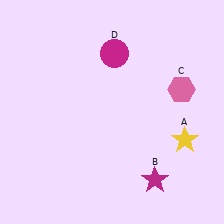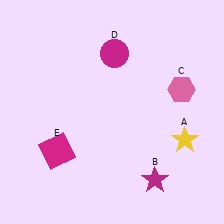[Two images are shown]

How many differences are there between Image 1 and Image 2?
There is 1 difference between the two images.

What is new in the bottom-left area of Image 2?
A magenta square (E) was added in the bottom-left area of Image 2.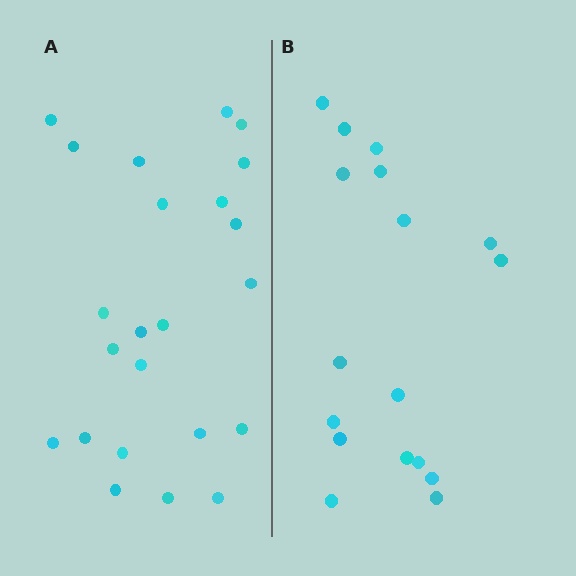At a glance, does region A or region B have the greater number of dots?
Region A (the left region) has more dots.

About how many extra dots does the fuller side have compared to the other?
Region A has about 6 more dots than region B.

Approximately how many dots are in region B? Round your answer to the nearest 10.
About 20 dots. (The exact count is 17, which rounds to 20.)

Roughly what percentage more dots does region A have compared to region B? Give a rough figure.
About 35% more.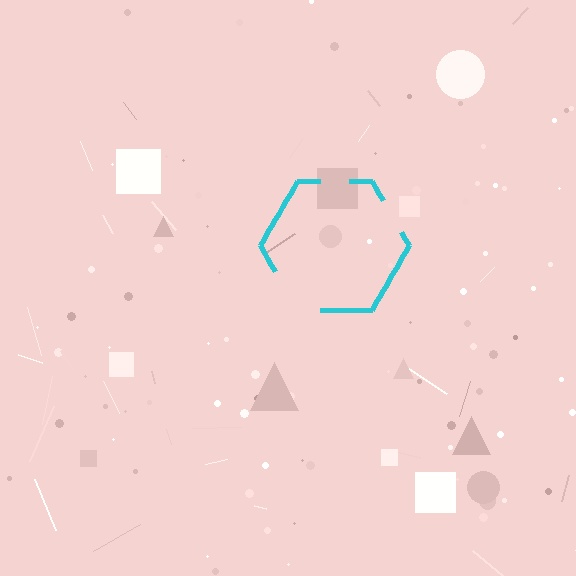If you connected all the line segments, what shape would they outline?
They would outline a hexagon.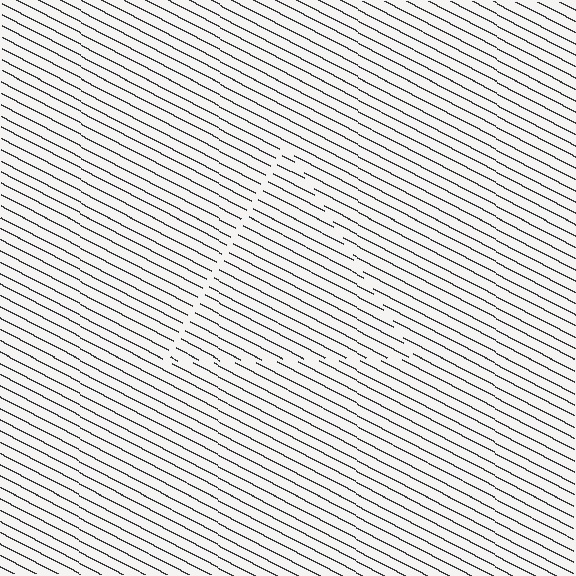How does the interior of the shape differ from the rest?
The interior of the shape contains the same grating, shifted by half a period — the contour is defined by the phase discontinuity where line-ends from the inner and outer gratings abut.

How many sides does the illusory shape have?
3 sides — the line-ends trace a triangle.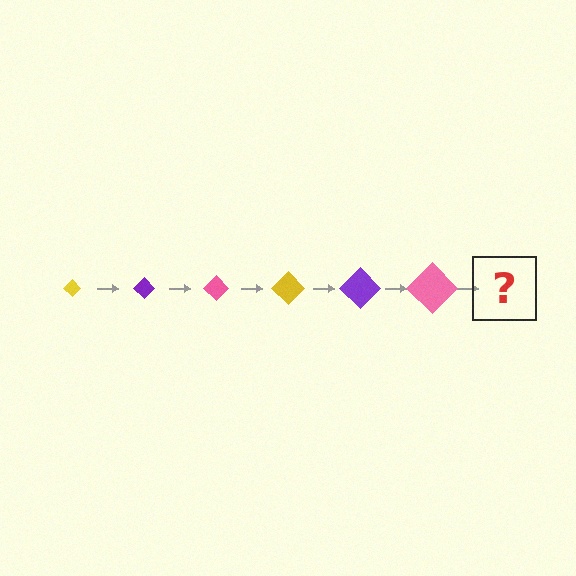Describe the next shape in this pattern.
It should be a yellow diamond, larger than the previous one.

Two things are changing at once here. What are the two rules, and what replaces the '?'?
The two rules are that the diamond grows larger each step and the color cycles through yellow, purple, and pink. The '?' should be a yellow diamond, larger than the previous one.